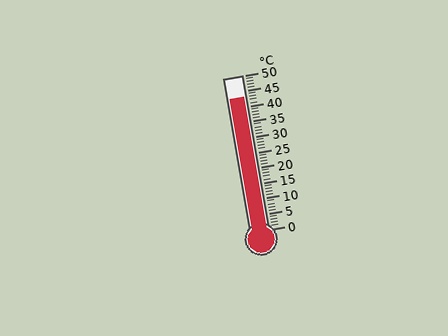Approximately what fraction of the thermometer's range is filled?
The thermometer is filled to approximately 85% of its range.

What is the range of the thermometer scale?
The thermometer scale ranges from 0°C to 50°C.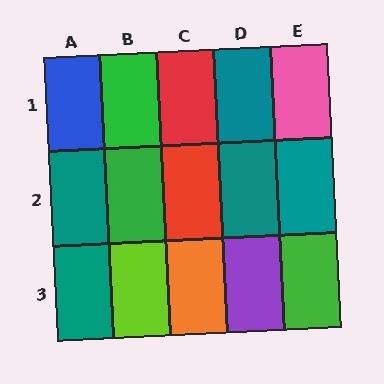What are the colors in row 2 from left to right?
Teal, green, red, teal, teal.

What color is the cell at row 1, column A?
Blue.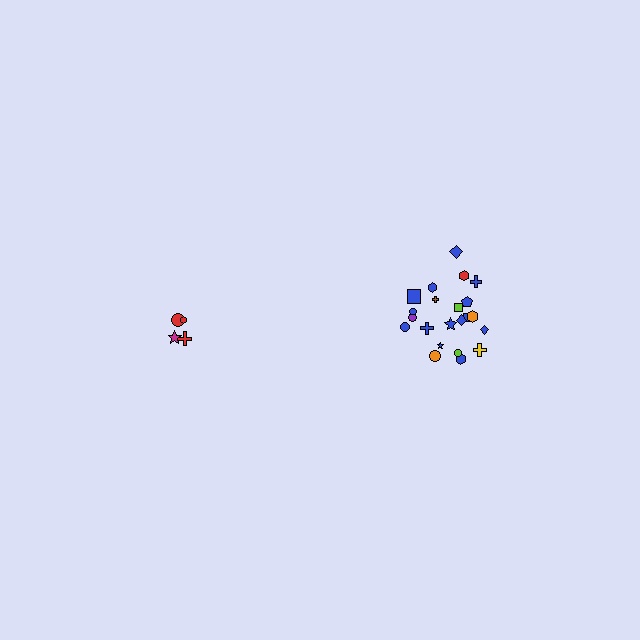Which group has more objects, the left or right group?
The right group.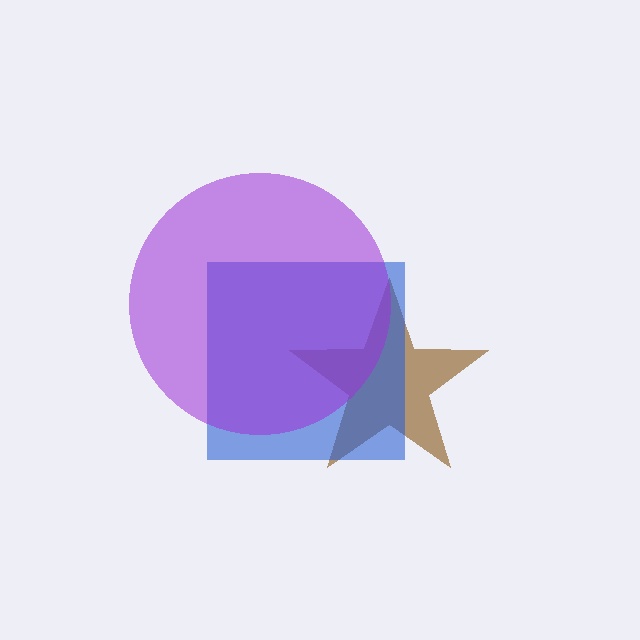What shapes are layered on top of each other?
The layered shapes are: a brown star, a blue square, a purple circle.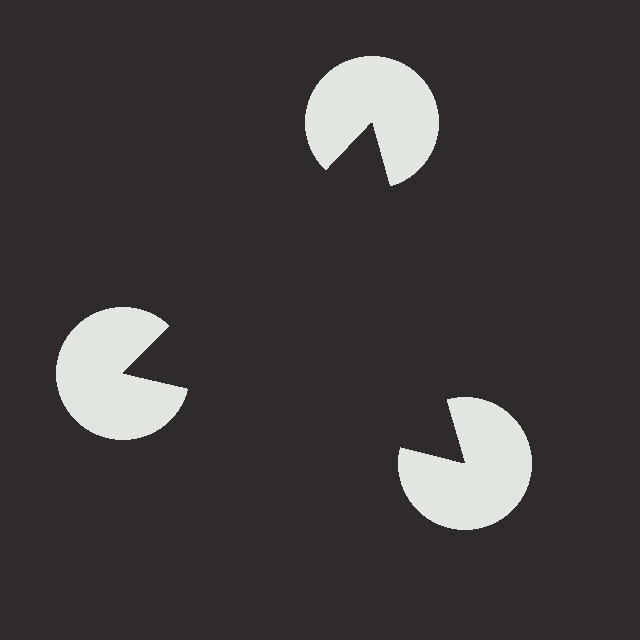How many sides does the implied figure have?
3 sides.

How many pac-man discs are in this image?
There are 3 — one at each vertex of the illusory triangle.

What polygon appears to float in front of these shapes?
An illusory triangle — its edges are inferred from the aligned wedge cuts in the pac-man discs, not physically drawn.